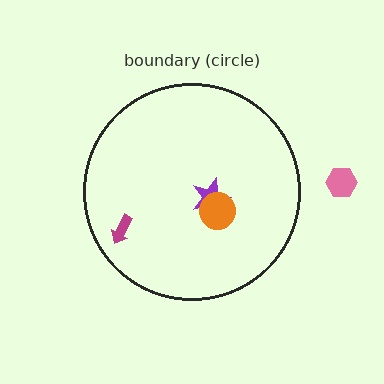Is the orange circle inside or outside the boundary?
Inside.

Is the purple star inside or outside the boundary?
Inside.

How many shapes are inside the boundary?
3 inside, 1 outside.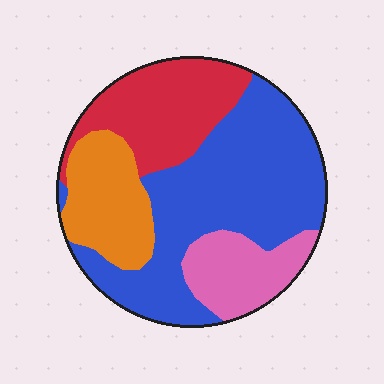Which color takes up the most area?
Blue, at roughly 45%.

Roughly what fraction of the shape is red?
Red covers roughly 20% of the shape.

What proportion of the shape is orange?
Orange takes up about one sixth (1/6) of the shape.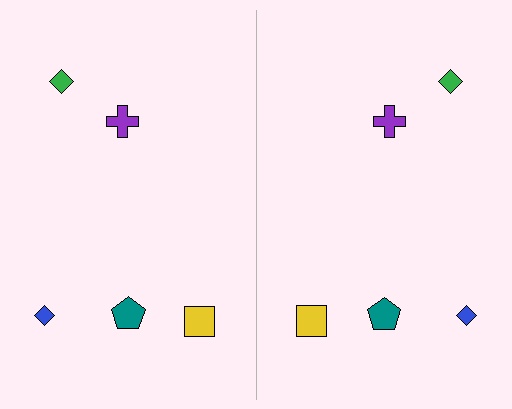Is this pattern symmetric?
Yes, this pattern has bilateral (reflection) symmetry.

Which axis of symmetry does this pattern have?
The pattern has a vertical axis of symmetry running through the center of the image.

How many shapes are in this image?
There are 10 shapes in this image.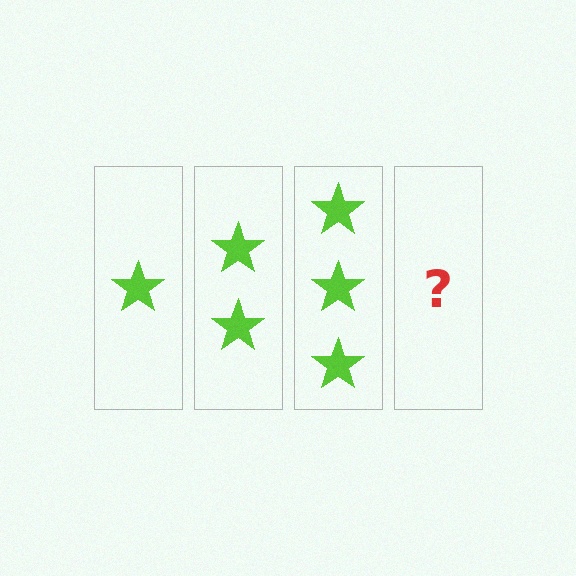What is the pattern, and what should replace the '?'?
The pattern is that each step adds one more star. The '?' should be 4 stars.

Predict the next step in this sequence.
The next step is 4 stars.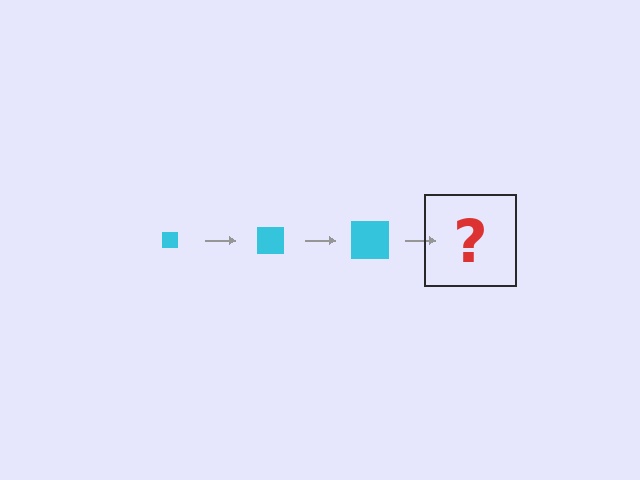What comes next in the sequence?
The next element should be a cyan square, larger than the previous one.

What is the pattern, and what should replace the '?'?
The pattern is that the square gets progressively larger each step. The '?' should be a cyan square, larger than the previous one.